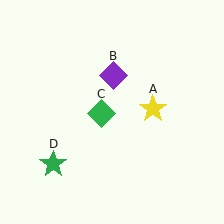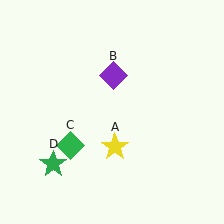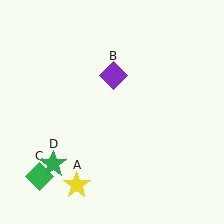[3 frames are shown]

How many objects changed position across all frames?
2 objects changed position: yellow star (object A), green diamond (object C).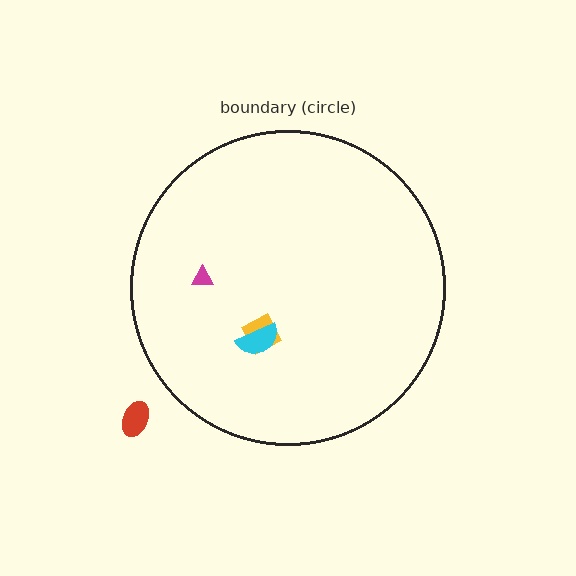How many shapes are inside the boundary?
3 inside, 1 outside.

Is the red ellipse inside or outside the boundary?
Outside.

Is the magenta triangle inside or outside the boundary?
Inside.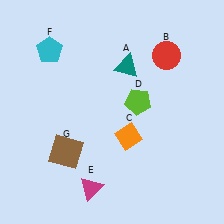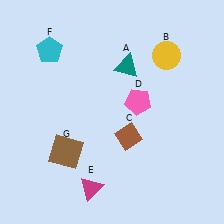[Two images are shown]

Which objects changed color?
B changed from red to yellow. C changed from orange to brown. D changed from lime to pink.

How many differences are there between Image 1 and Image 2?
There are 3 differences between the two images.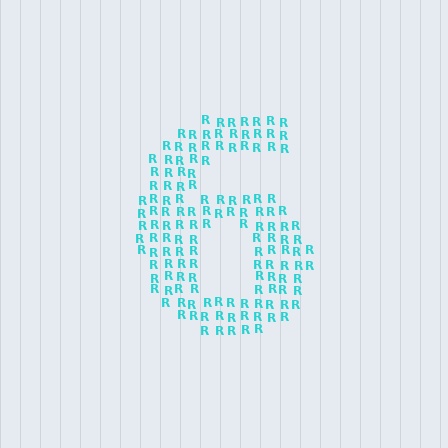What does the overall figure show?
The overall figure shows the digit 6.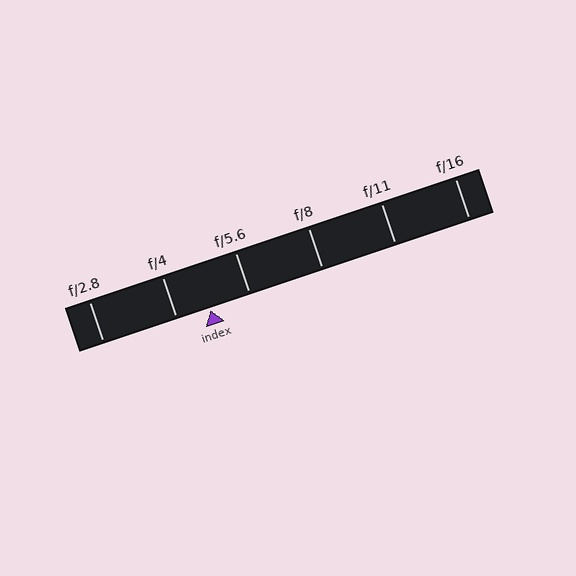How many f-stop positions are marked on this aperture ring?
There are 6 f-stop positions marked.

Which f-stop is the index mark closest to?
The index mark is closest to f/4.